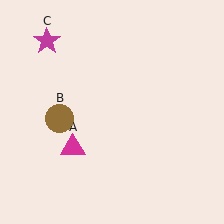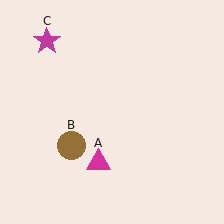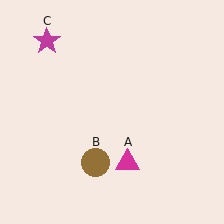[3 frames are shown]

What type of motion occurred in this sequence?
The magenta triangle (object A), brown circle (object B) rotated counterclockwise around the center of the scene.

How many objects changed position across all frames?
2 objects changed position: magenta triangle (object A), brown circle (object B).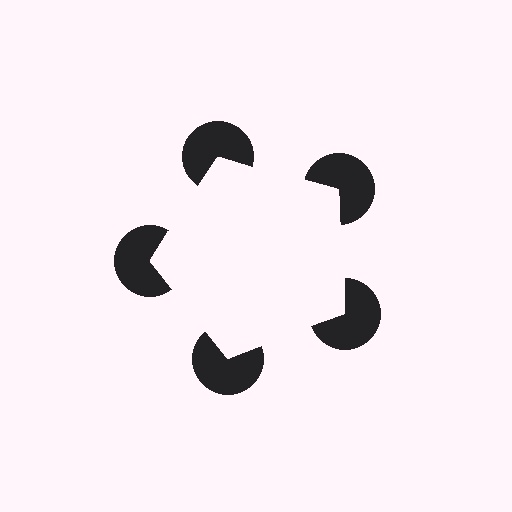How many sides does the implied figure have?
5 sides.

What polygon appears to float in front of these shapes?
An illusory pentagon — its edges are inferred from the aligned wedge cuts in the pac-man discs, not physically drawn.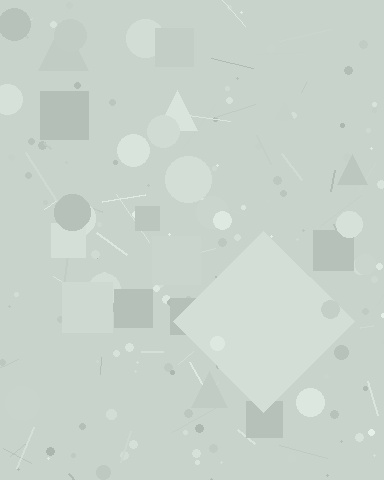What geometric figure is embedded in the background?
A diamond is embedded in the background.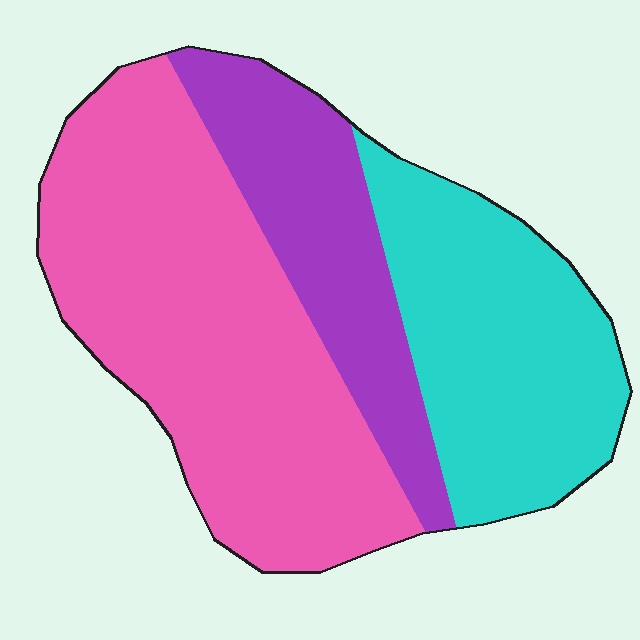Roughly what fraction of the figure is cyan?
Cyan covers about 30% of the figure.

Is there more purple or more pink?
Pink.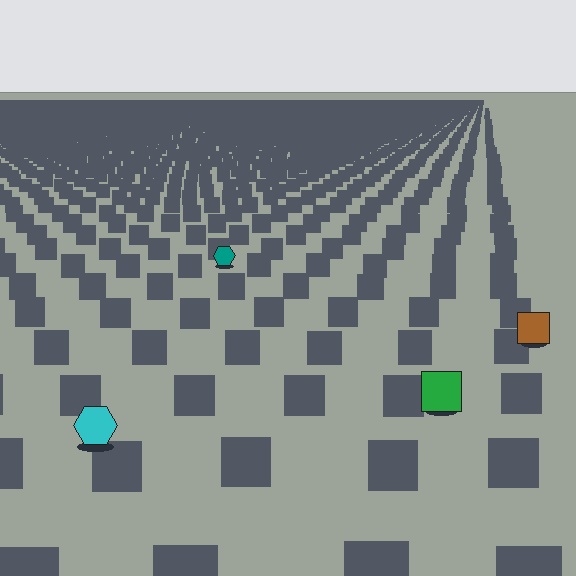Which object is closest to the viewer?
The cyan hexagon is closest. The texture marks near it are larger and more spread out.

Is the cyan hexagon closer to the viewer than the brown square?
Yes. The cyan hexagon is closer — you can tell from the texture gradient: the ground texture is coarser near it.